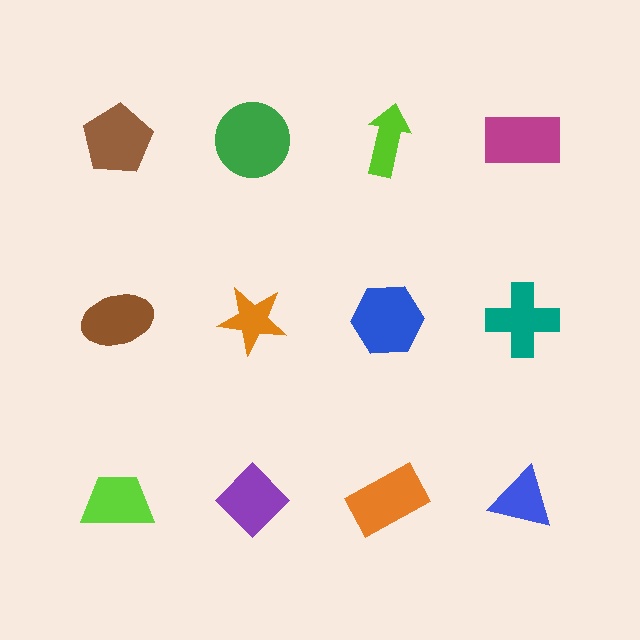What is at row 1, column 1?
A brown pentagon.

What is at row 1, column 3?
A lime arrow.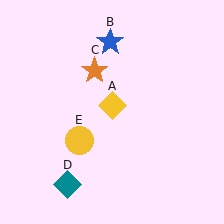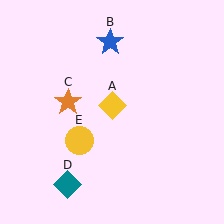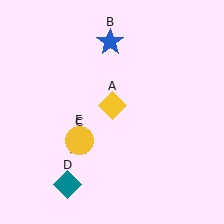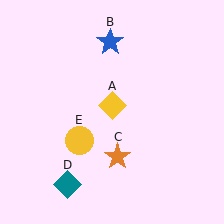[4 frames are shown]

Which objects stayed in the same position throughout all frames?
Yellow diamond (object A) and blue star (object B) and teal diamond (object D) and yellow circle (object E) remained stationary.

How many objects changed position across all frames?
1 object changed position: orange star (object C).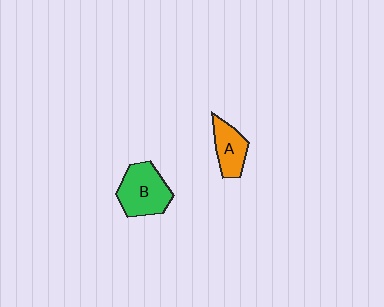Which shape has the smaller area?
Shape A (orange).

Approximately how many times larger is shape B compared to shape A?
Approximately 1.5 times.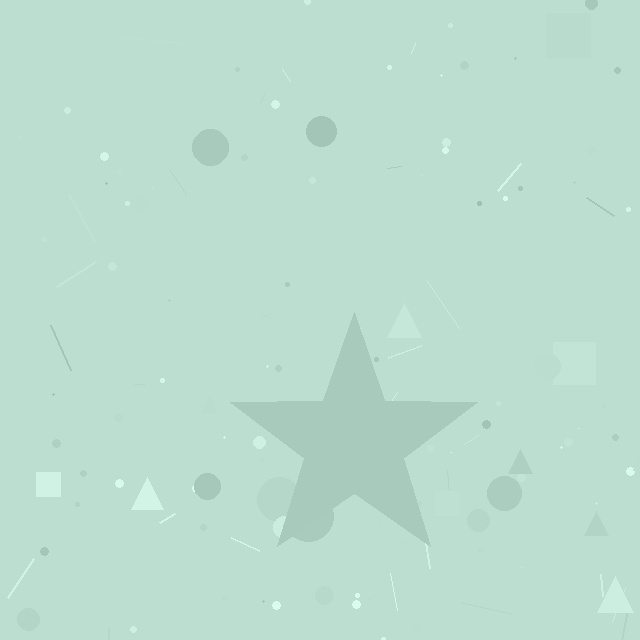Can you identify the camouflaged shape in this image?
The camouflaged shape is a star.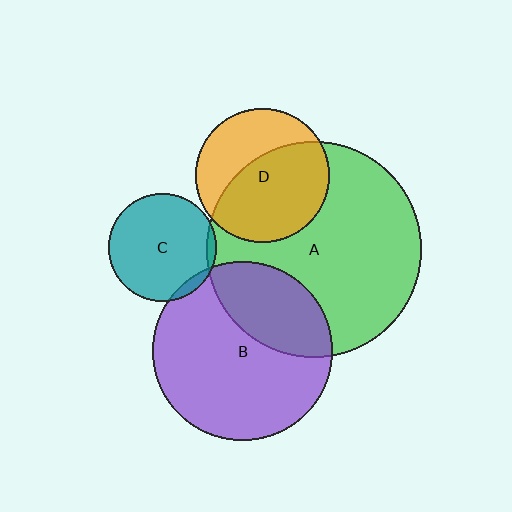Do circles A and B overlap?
Yes.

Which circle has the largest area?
Circle A (green).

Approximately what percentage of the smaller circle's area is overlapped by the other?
Approximately 30%.